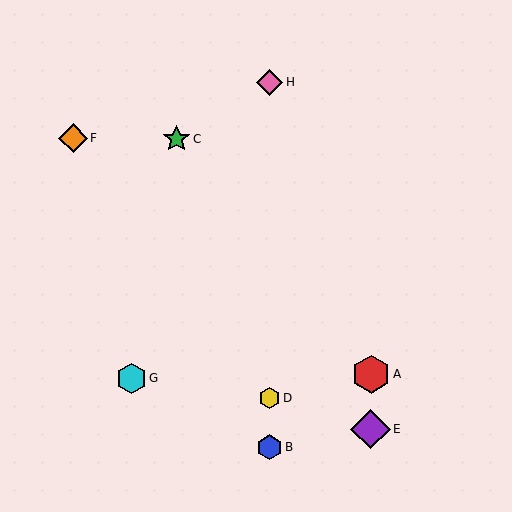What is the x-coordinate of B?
Object B is at x≈270.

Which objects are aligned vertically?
Objects B, D, H are aligned vertically.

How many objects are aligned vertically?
3 objects (B, D, H) are aligned vertically.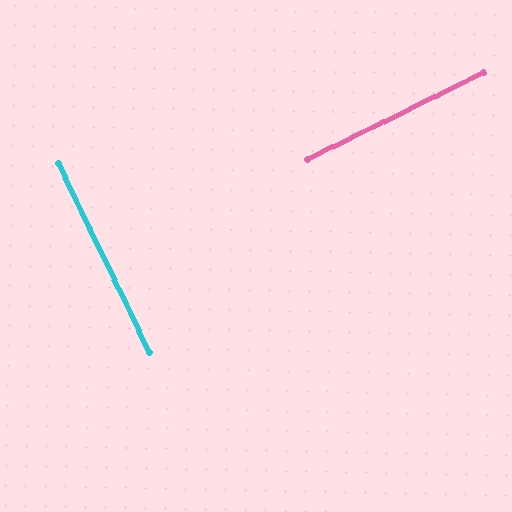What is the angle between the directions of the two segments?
Approximately 89 degrees.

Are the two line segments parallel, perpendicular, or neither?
Perpendicular — they meet at approximately 89°.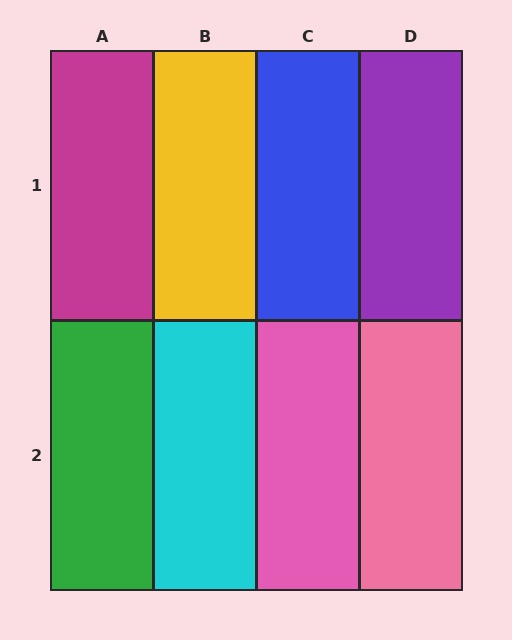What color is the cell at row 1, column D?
Purple.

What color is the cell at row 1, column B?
Yellow.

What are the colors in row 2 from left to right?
Green, cyan, pink, pink.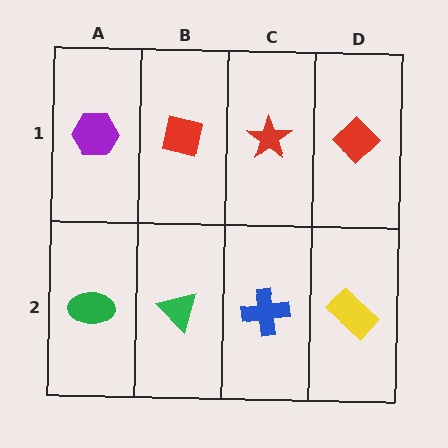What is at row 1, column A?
A purple hexagon.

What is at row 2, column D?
A yellow rectangle.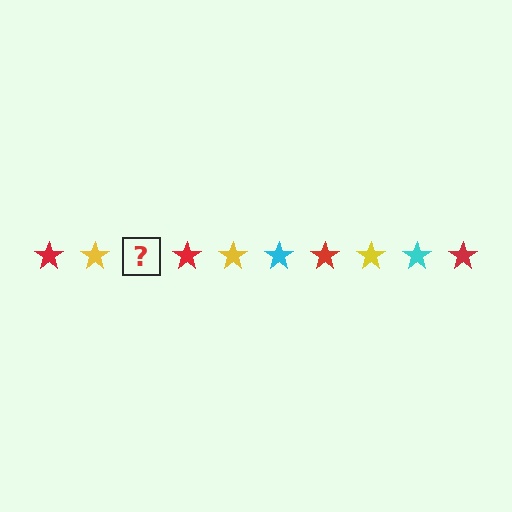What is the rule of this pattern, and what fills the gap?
The rule is that the pattern cycles through red, yellow, cyan stars. The gap should be filled with a cyan star.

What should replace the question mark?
The question mark should be replaced with a cyan star.